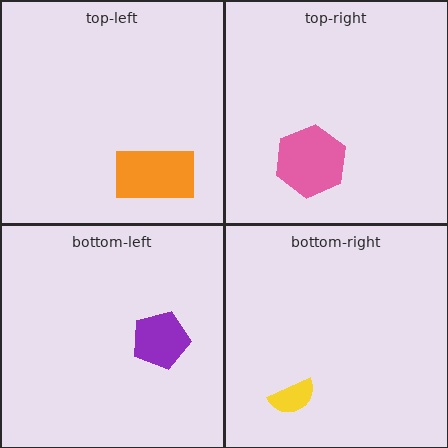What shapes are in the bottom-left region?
The purple pentagon.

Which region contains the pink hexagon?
The top-right region.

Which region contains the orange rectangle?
The top-left region.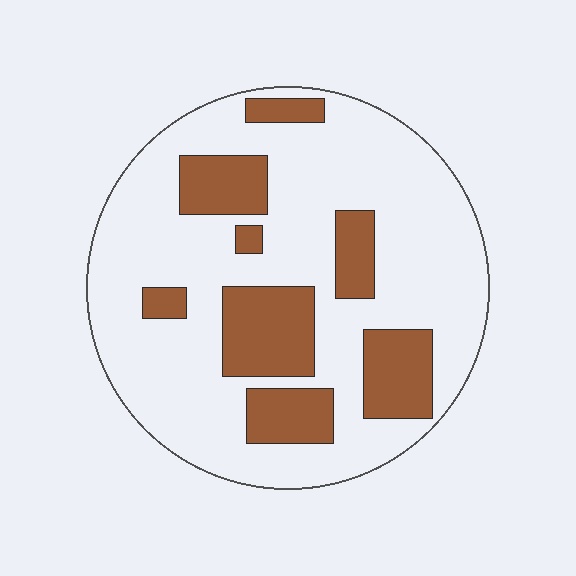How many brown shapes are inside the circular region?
8.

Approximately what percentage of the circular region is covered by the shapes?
Approximately 25%.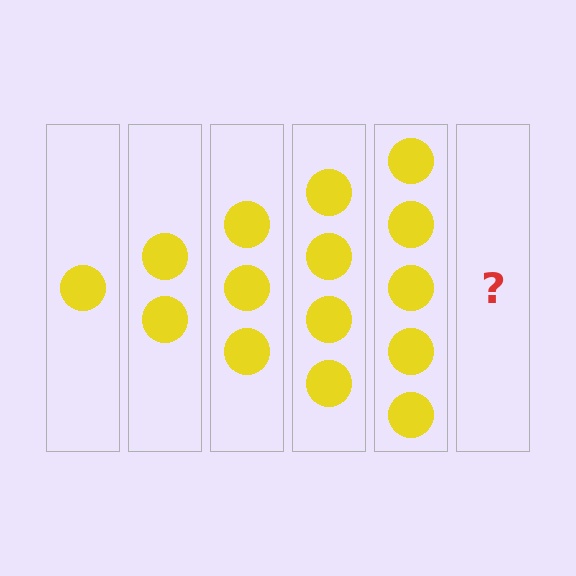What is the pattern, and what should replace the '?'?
The pattern is that each step adds one more circle. The '?' should be 6 circles.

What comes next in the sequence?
The next element should be 6 circles.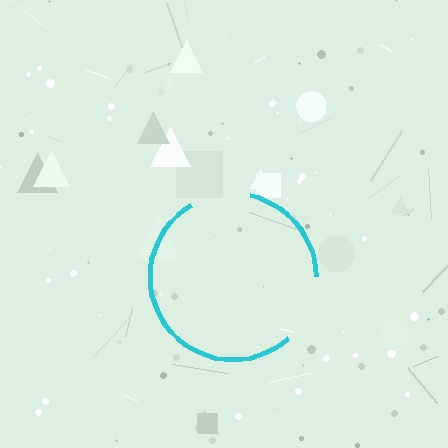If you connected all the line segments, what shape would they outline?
They would outline a circle.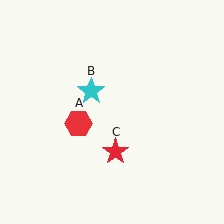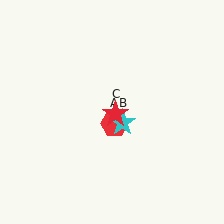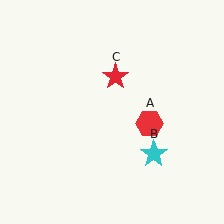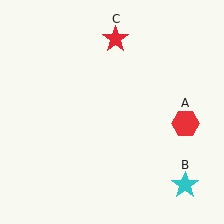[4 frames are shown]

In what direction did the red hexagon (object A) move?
The red hexagon (object A) moved right.